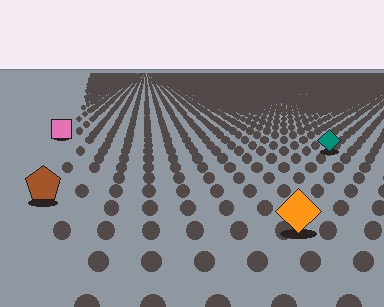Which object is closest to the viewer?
The orange diamond is closest. The texture marks near it are larger and more spread out.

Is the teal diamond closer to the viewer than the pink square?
Yes. The teal diamond is closer — you can tell from the texture gradient: the ground texture is coarser near it.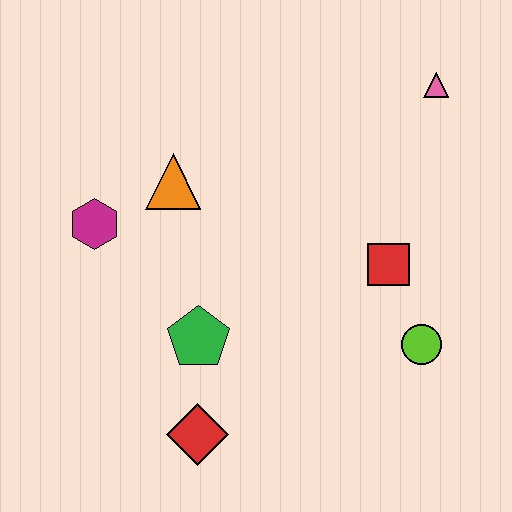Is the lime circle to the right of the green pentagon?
Yes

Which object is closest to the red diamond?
The green pentagon is closest to the red diamond.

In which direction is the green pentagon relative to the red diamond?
The green pentagon is above the red diamond.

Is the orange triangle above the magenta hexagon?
Yes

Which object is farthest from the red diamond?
The pink triangle is farthest from the red diamond.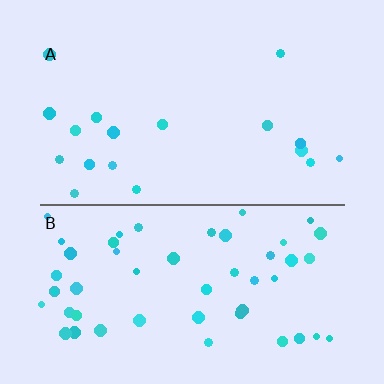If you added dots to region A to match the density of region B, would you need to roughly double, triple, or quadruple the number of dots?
Approximately triple.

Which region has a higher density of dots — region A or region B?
B (the bottom).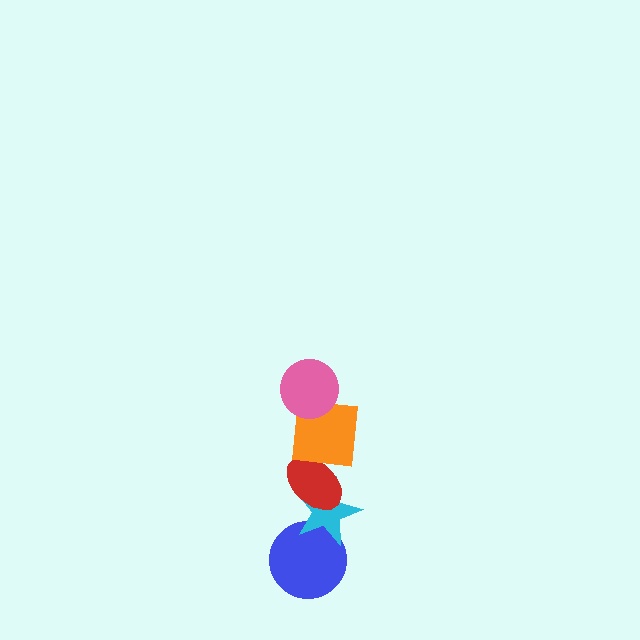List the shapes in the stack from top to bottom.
From top to bottom: the pink circle, the orange square, the red ellipse, the cyan star, the blue circle.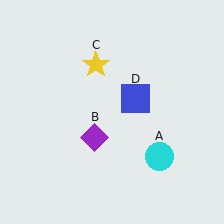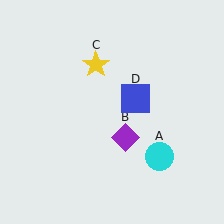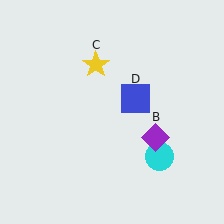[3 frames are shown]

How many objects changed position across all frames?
1 object changed position: purple diamond (object B).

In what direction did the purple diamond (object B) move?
The purple diamond (object B) moved right.